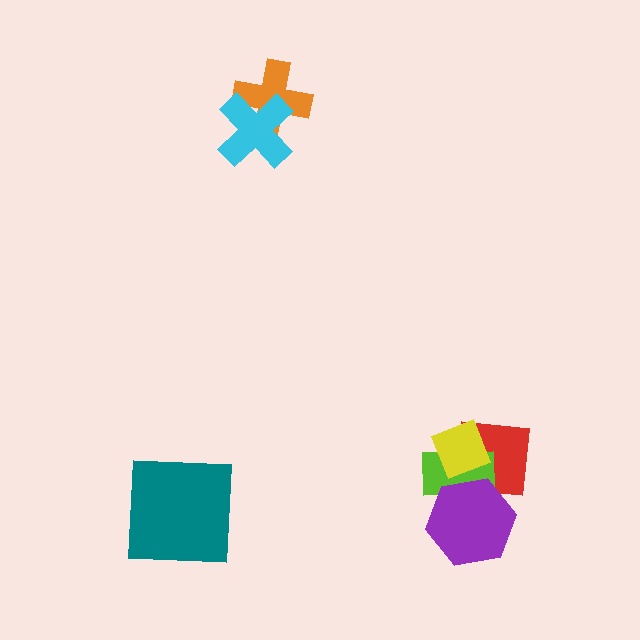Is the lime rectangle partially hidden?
Yes, it is partially covered by another shape.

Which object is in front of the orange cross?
The cyan cross is in front of the orange cross.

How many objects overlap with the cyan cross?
1 object overlaps with the cyan cross.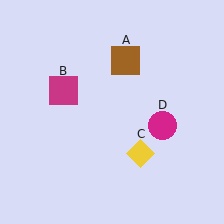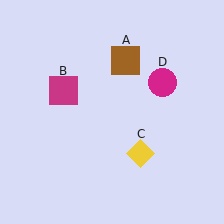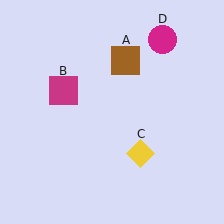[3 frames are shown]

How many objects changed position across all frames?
1 object changed position: magenta circle (object D).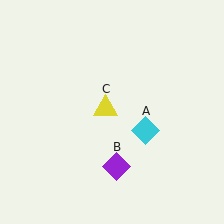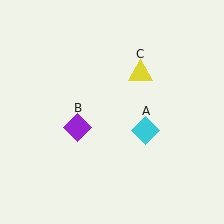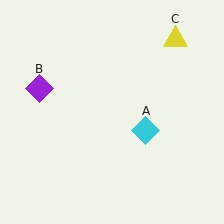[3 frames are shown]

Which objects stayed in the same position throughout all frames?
Cyan diamond (object A) remained stationary.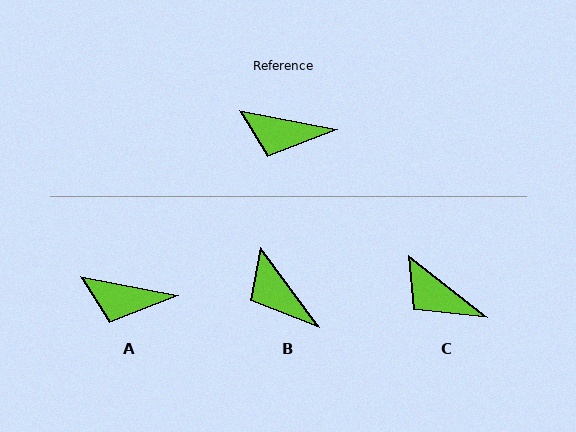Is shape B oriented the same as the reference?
No, it is off by about 42 degrees.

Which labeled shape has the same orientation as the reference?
A.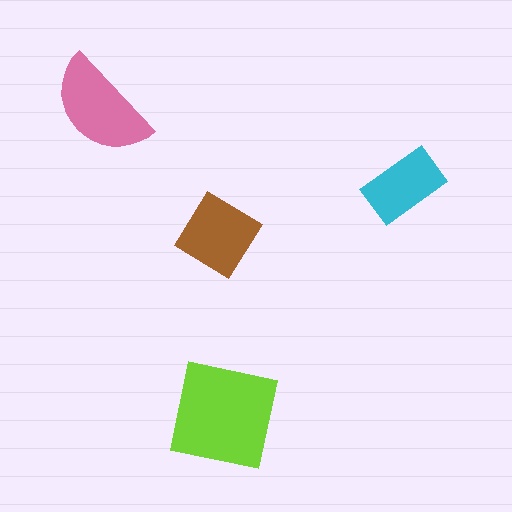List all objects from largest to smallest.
The lime square, the pink semicircle, the brown diamond, the cyan rectangle.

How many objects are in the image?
There are 4 objects in the image.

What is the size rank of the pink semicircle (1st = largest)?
2nd.